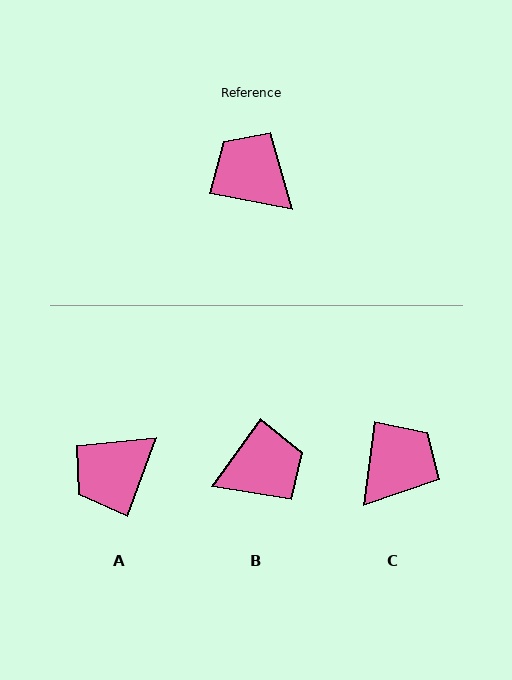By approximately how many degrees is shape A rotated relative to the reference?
Approximately 81 degrees counter-clockwise.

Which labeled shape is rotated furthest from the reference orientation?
B, about 115 degrees away.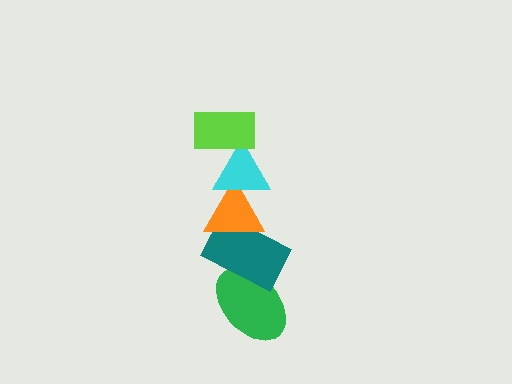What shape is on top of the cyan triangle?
The lime rectangle is on top of the cyan triangle.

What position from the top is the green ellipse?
The green ellipse is 5th from the top.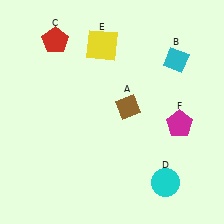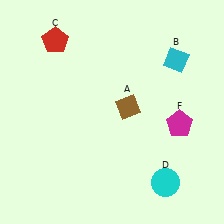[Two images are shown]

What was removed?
The yellow square (E) was removed in Image 2.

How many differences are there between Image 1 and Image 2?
There is 1 difference between the two images.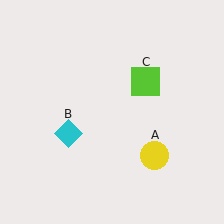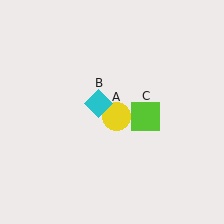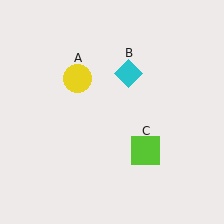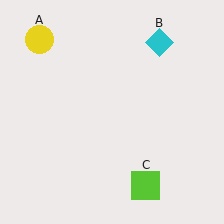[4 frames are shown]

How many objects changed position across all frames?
3 objects changed position: yellow circle (object A), cyan diamond (object B), lime square (object C).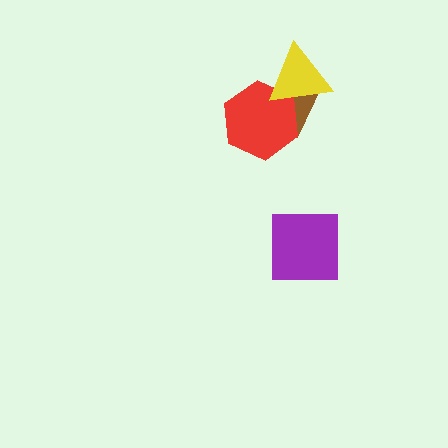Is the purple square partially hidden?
No, no other shape covers it.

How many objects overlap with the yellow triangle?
2 objects overlap with the yellow triangle.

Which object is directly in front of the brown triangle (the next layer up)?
The red hexagon is directly in front of the brown triangle.